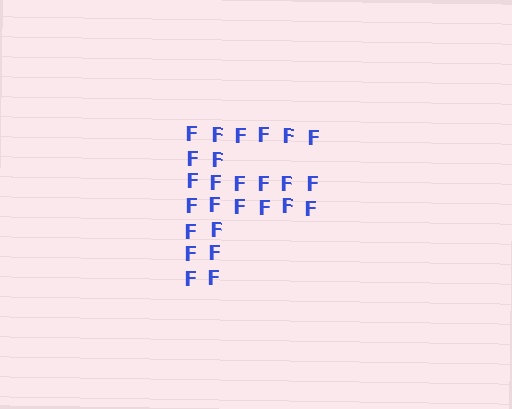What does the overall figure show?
The overall figure shows the letter F.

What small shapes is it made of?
It is made of small letter F's.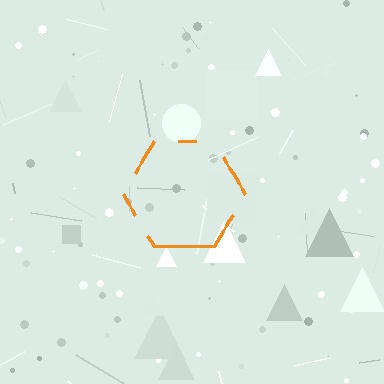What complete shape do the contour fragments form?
The contour fragments form a hexagon.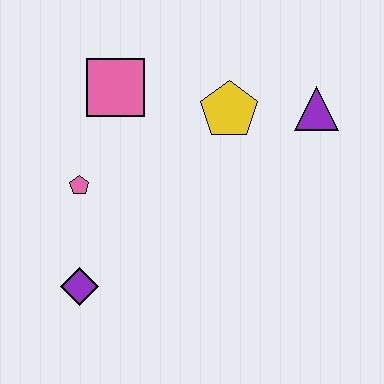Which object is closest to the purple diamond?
The pink pentagon is closest to the purple diamond.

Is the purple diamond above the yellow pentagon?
No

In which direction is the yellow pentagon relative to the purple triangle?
The yellow pentagon is to the left of the purple triangle.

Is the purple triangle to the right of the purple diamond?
Yes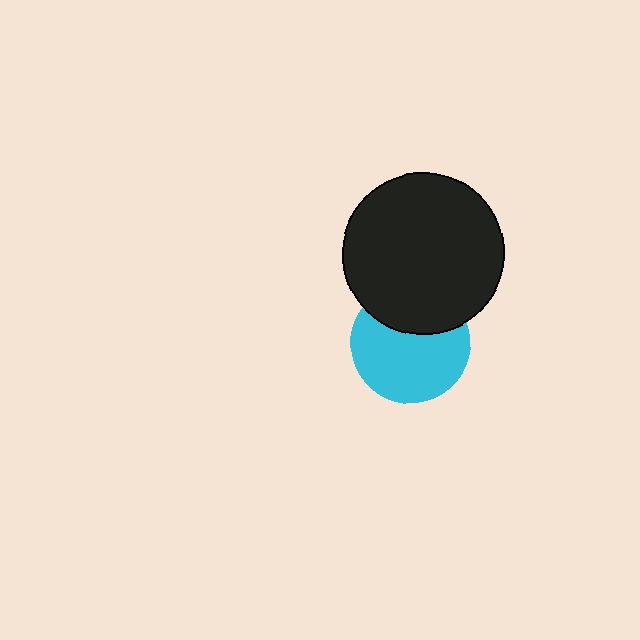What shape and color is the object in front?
The object in front is a black circle.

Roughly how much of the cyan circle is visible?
Most of it is visible (roughly 67%).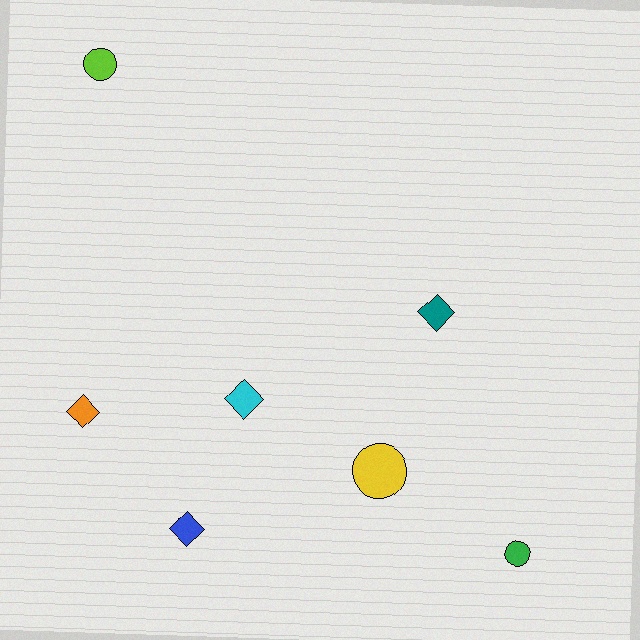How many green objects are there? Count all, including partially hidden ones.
There is 1 green object.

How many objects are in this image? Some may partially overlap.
There are 7 objects.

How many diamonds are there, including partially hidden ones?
There are 4 diamonds.